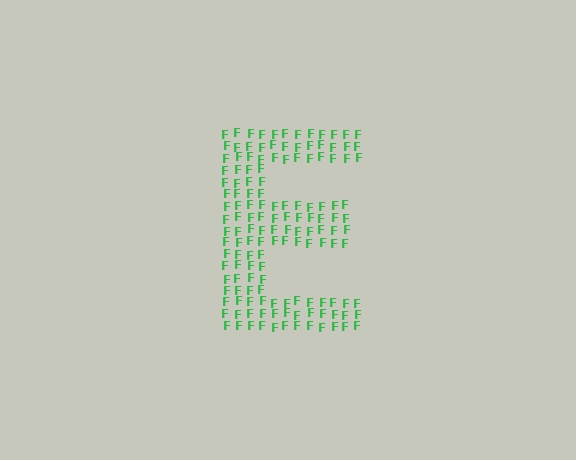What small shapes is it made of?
It is made of small letter F's.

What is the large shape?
The large shape is the letter E.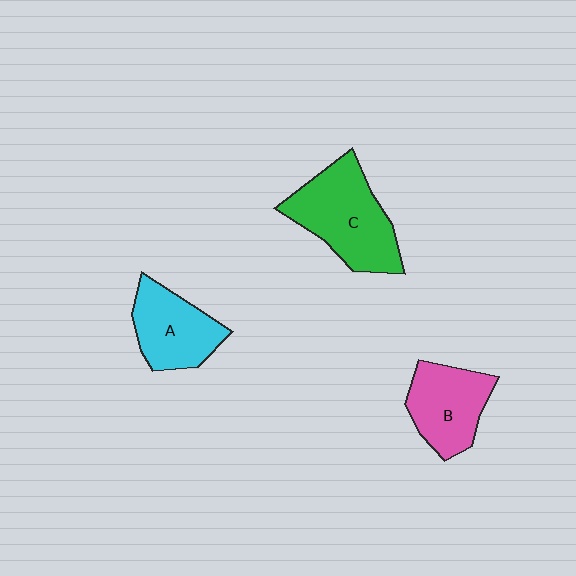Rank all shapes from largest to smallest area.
From largest to smallest: C (green), B (pink), A (cyan).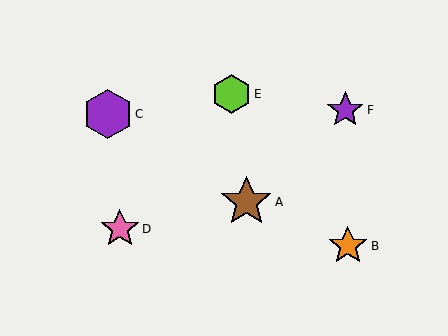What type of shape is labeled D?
Shape D is a pink star.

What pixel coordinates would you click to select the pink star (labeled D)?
Click at (120, 229) to select the pink star D.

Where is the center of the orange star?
The center of the orange star is at (348, 246).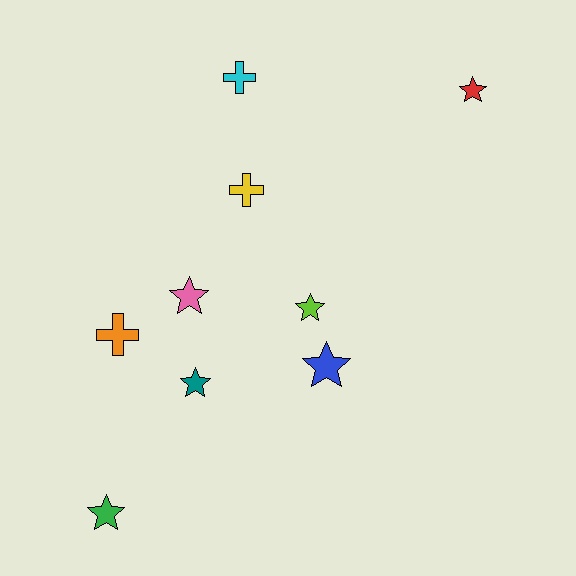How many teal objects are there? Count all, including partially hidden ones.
There is 1 teal object.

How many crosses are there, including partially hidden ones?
There are 3 crosses.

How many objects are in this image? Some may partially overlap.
There are 9 objects.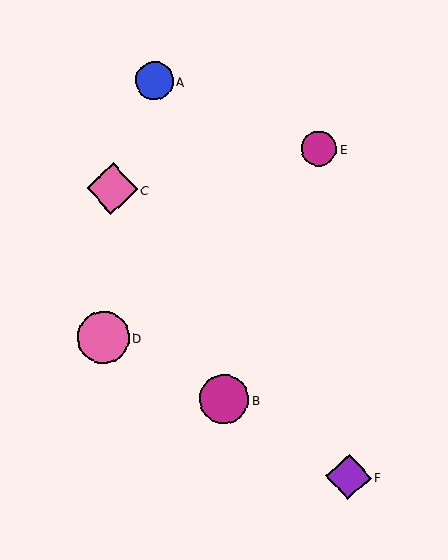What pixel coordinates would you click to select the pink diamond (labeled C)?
Click at (112, 189) to select the pink diamond C.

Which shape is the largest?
The pink circle (labeled D) is the largest.